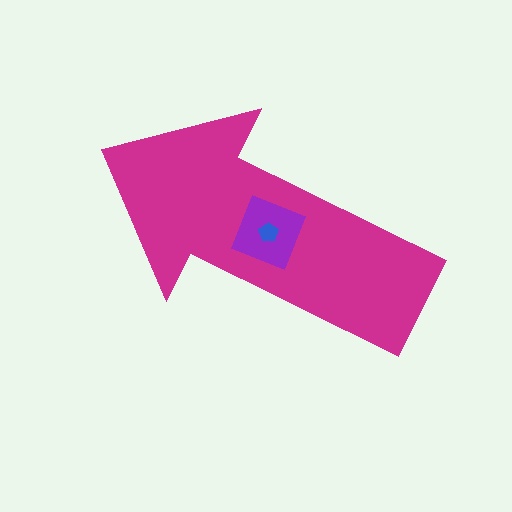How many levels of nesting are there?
3.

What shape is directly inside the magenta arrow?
The purple diamond.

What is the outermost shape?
The magenta arrow.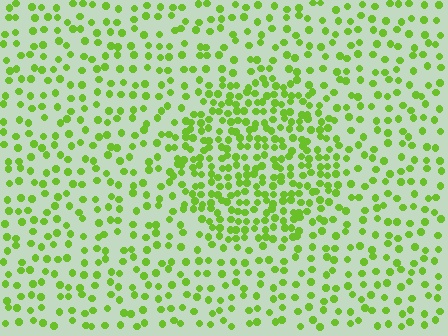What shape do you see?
I see a circle.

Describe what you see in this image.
The image contains small lime elements arranged at two different densities. A circle-shaped region is visible where the elements are more densely packed than the surrounding area.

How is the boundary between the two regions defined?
The boundary is defined by a change in element density (approximately 2.0x ratio). All elements are the same color, size, and shape.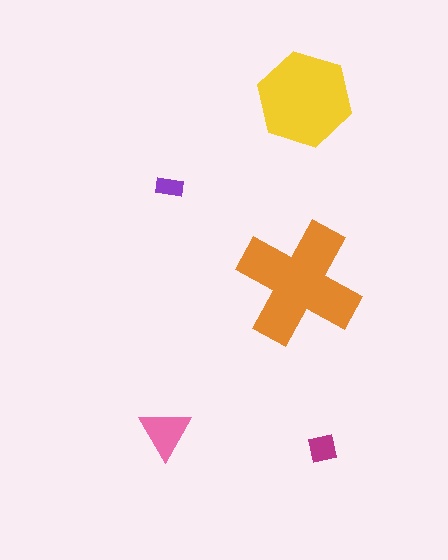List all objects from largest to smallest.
The orange cross, the yellow hexagon, the pink triangle, the magenta square, the purple rectangle.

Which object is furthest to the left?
The pink triangle is leftmost.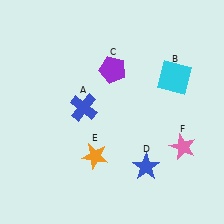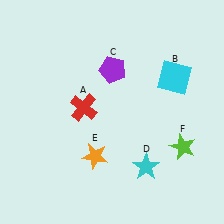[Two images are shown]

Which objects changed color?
A changed from blue to red. D changed from blue to cyan. F changed from pink to lime.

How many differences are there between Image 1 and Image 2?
There are 3 differences between the two images.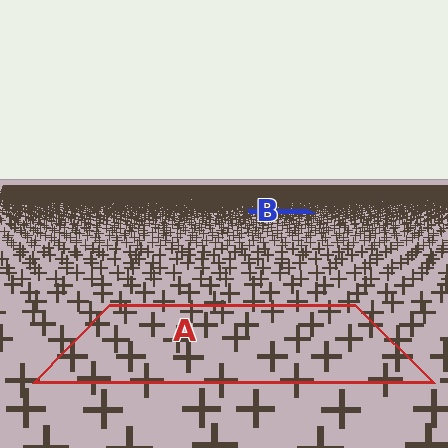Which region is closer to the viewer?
Region A is closer. The texture elements there are larger and more spread out.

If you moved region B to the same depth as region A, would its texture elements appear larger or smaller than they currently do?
They would appear larger. At a closer depth, the same texture elements are projected at a bigger on-screen size.